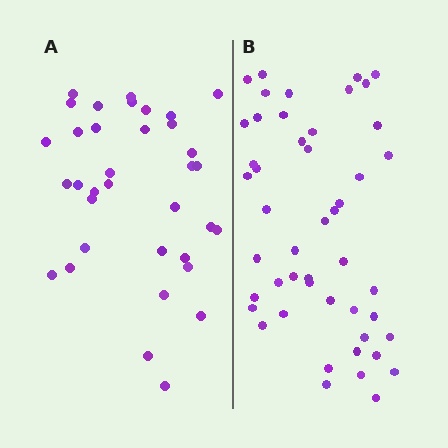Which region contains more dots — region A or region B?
Region B (the right region) has more dots.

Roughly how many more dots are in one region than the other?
Region B has approximately 15 more dots than region A.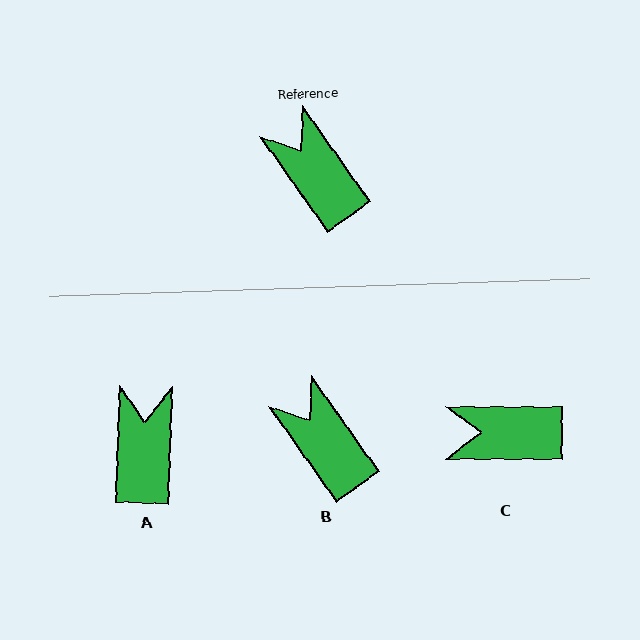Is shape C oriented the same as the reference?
No, it is off by about 54 degrees.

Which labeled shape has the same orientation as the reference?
B.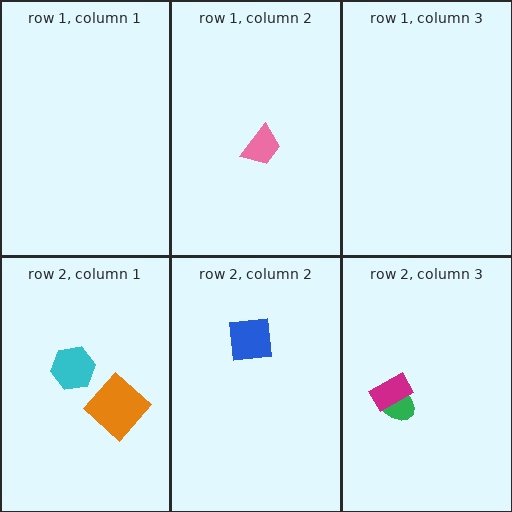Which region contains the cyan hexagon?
The row 2, column 1 region.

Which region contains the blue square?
The row 2, column 2 region.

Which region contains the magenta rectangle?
The row 2, column 3 region.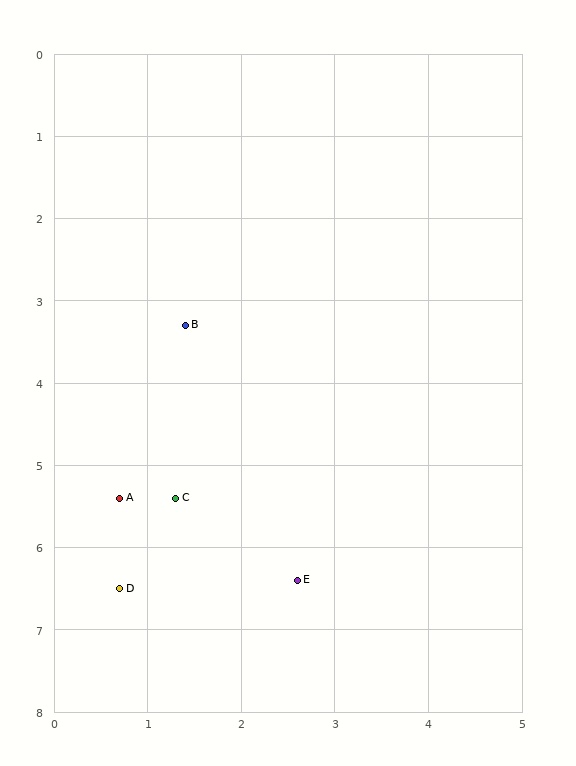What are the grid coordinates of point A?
Point A is at approximately (0.7, 5.4).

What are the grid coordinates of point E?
Point E is at approximately (2.6, 6.4).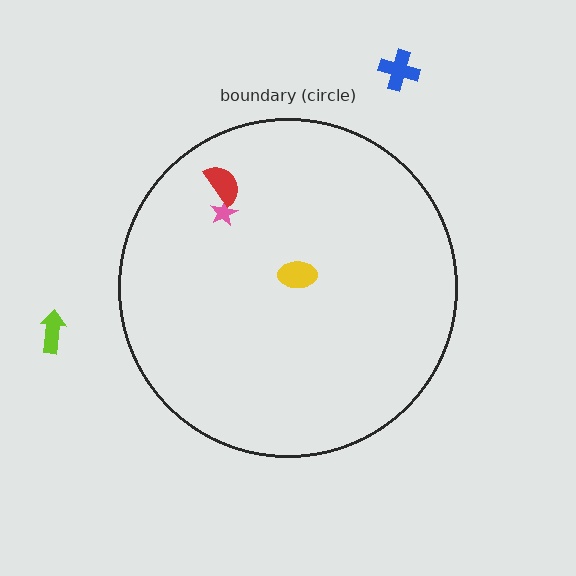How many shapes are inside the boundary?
3 inside, 2 outside.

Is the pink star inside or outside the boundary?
Inside.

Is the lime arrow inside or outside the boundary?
Outside.